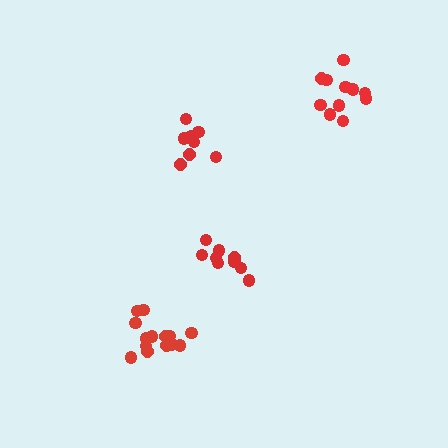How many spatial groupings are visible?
There are 4 spatial groupings.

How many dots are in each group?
Group 1: 14 dots, Group 2: 11 dots, Group 3: 9 dots, Group 4: 8 dots (42 total).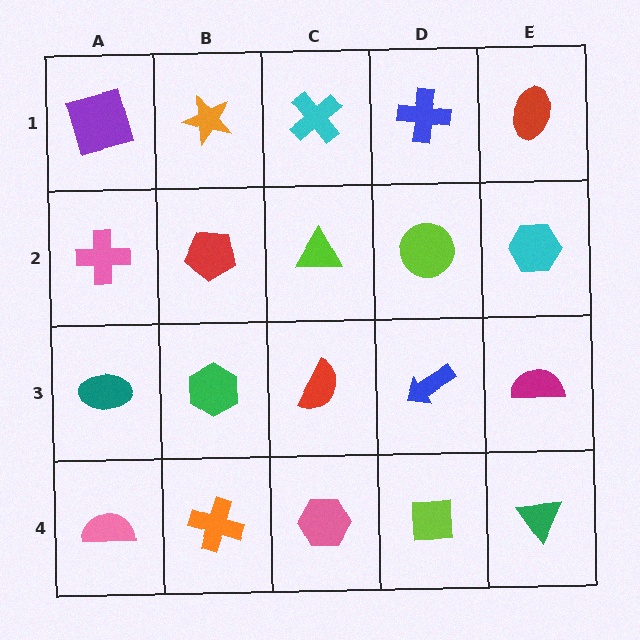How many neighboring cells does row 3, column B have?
4.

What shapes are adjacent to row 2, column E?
A red ellipse (row 1, column E), a magenta semicircle (row 3, column E), a lime circle (row 2, column D).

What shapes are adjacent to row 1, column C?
A lime triangle (row 2, column C), an orange star (row 1, column B), a blue cross (row 1, column D).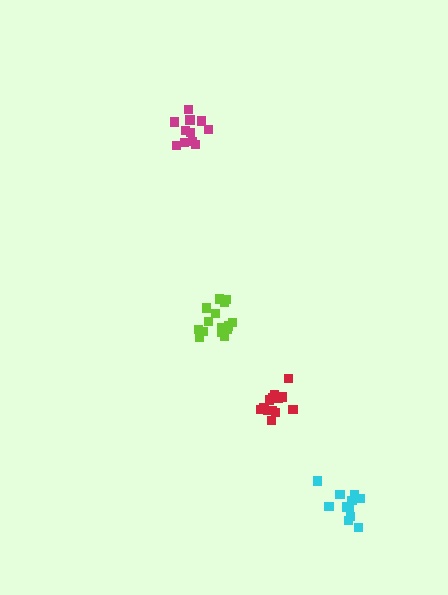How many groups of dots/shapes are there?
There are 4 groups.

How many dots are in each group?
Group 1: 16 dots, Group 2: 14 dots, Group 3: 11 dots, Group 4: 11 dots (52 total).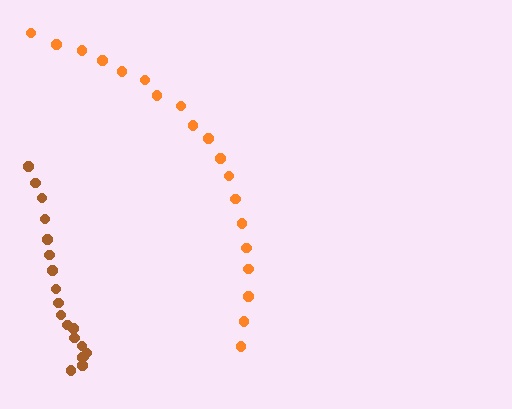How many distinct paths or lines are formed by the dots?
There are 2 distinct paths.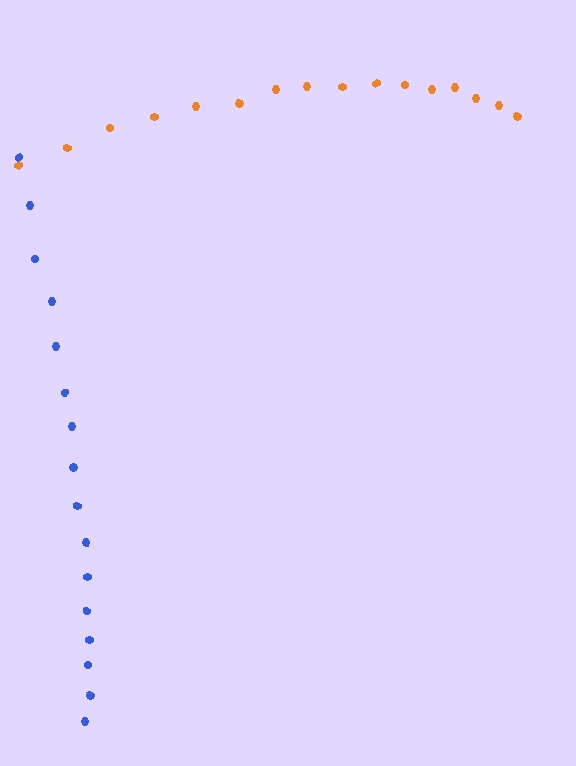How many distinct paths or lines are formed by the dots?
There are 2 distinct paths.